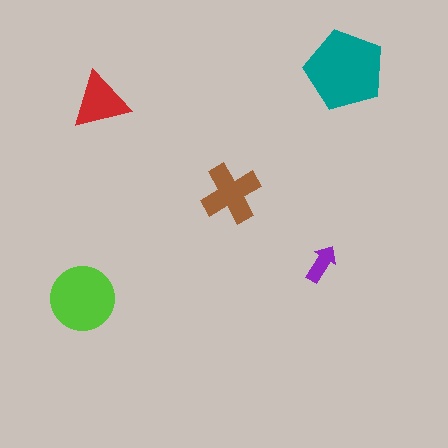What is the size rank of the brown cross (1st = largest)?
3rd.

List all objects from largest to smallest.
The teal pentagon, the lime circle, the brown cross, the red triangle, the purple arrow.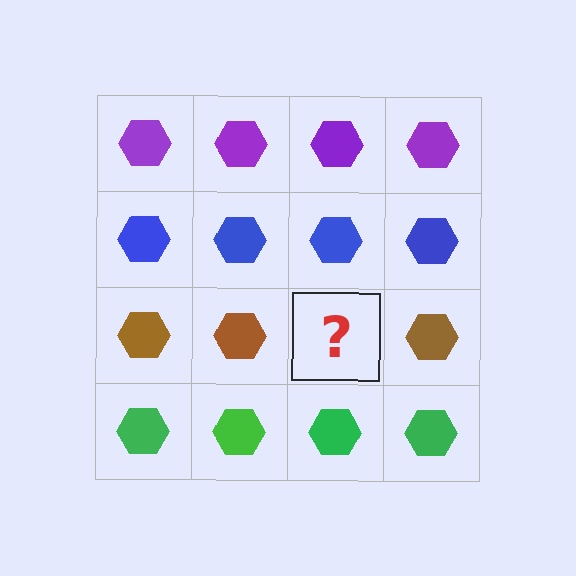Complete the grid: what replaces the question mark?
The question mark should be replaced with a brown hexagon.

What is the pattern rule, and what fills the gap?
The rule is that each row has a consistent color. The gap should be filled with a brown hexagon.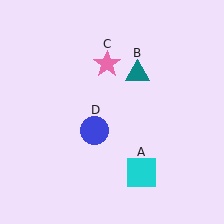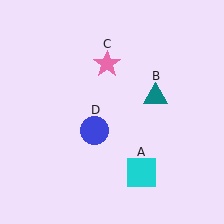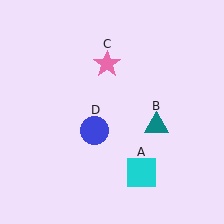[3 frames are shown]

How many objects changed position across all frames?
1 object changed position: teal triangle (object B).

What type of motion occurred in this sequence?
The teal triangle (object B) rotated clockwise around the center of the scene.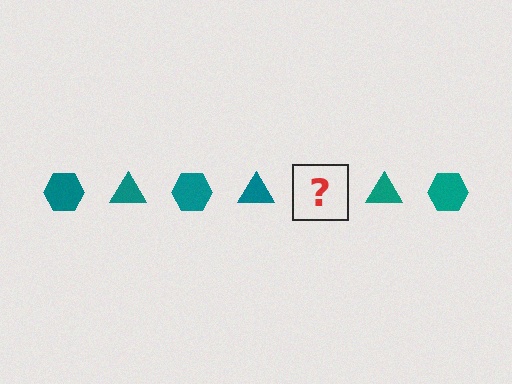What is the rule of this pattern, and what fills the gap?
The rule is that the pattern cycles through hexagon, triangle shapes in teal. The gap should be filled with a teal hexagon.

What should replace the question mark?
The question mark should be replaced with a teal hexagon.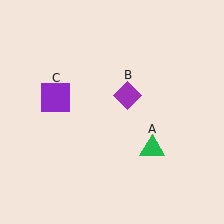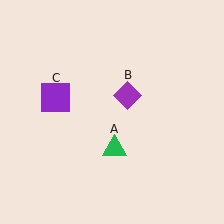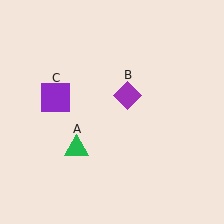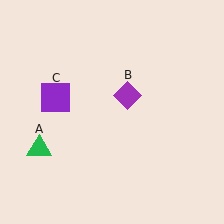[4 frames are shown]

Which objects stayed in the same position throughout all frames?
Purple diamond (object B) and purple square (object C) remained stationary.